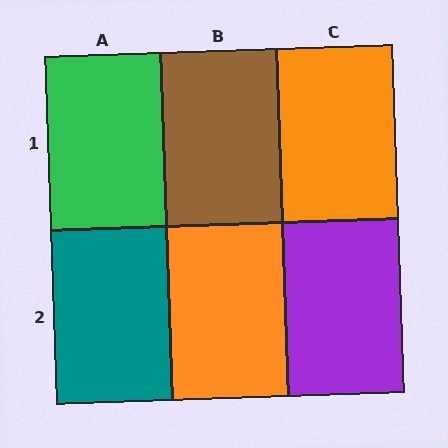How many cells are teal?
1 cell is teal.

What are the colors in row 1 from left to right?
Green, brown, orange.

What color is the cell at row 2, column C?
Purple.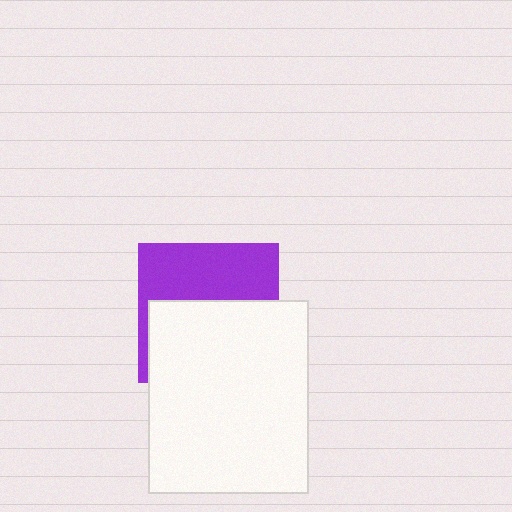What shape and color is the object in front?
The object in front is a white rectangle.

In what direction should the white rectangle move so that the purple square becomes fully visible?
The white rectangle should move down. That is the shortest direction to clear the overlap and leave the purple square fully visible.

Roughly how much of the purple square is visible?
A small part of it is visible (roughly 44%).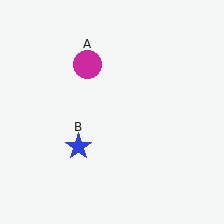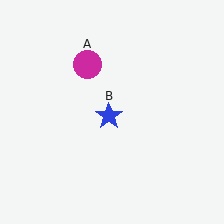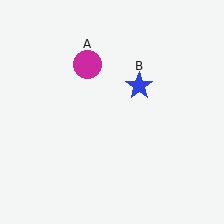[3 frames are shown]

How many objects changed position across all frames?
1 object changed position: blue star (object B).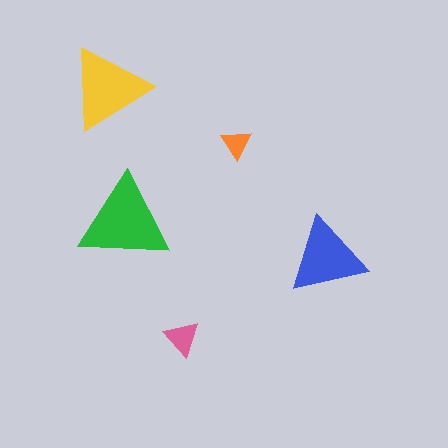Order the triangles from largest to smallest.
the green one, the yellow one, the blue one, the pink one, the orange one.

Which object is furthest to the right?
The blue triangle is rightmost.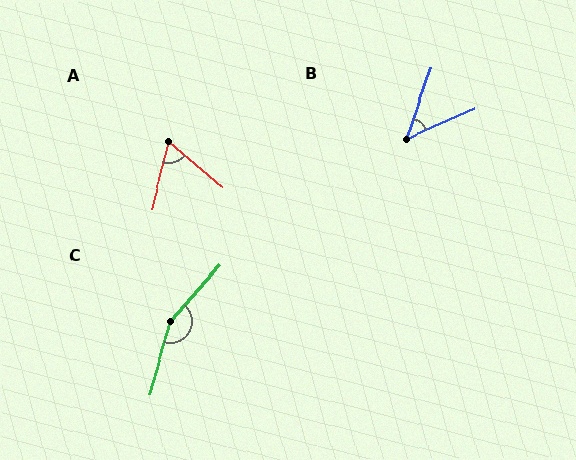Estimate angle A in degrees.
Approximately 65 degrees.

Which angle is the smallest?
B, at approximately 47 degrees.